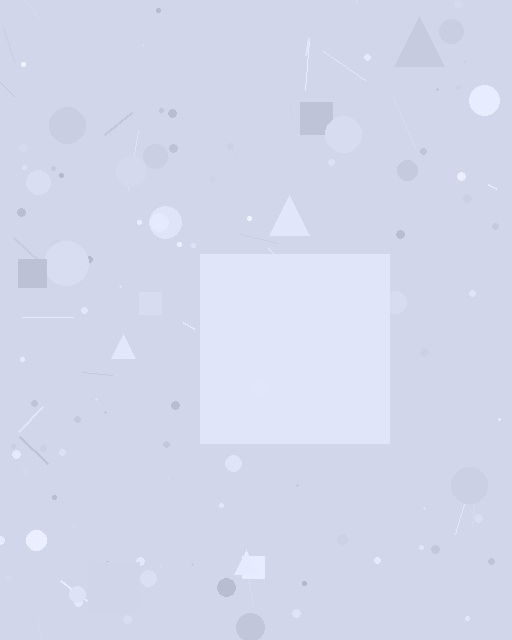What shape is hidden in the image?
A square is hidden in the image.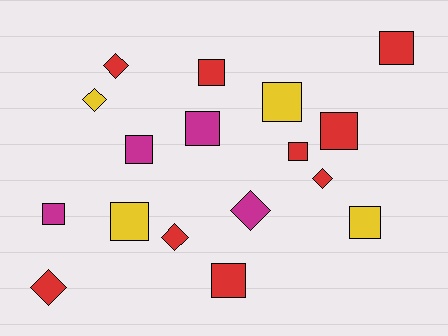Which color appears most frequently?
Red, with 9 objects.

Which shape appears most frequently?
Square, with 11 objects.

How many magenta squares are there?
There are 3 magenta squares.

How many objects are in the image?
There are 17 objects.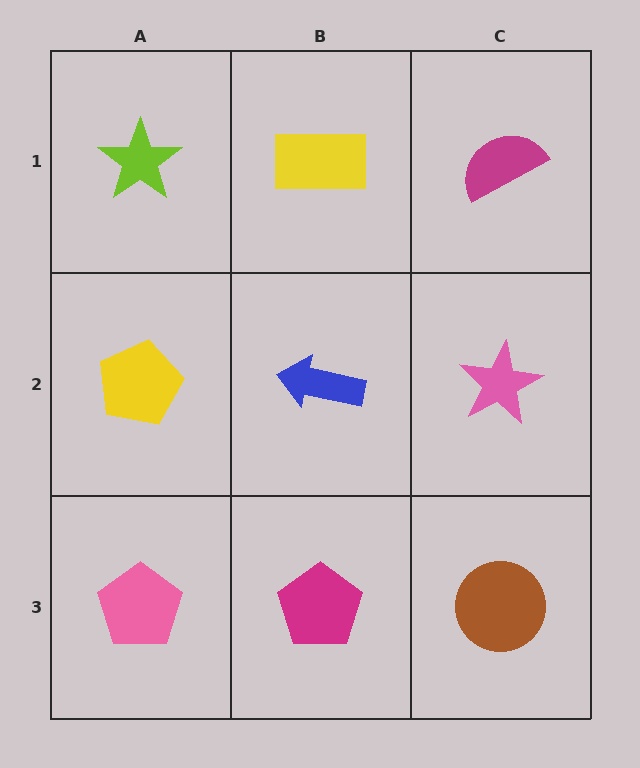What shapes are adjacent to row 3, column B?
A blue arrow (row 2, column B), a pink pentagon (row 3, column A), a brown circle (row 3, column C).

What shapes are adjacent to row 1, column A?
A yellow pentagon (row 2, column A), a yellow rectangle (row 1, column B).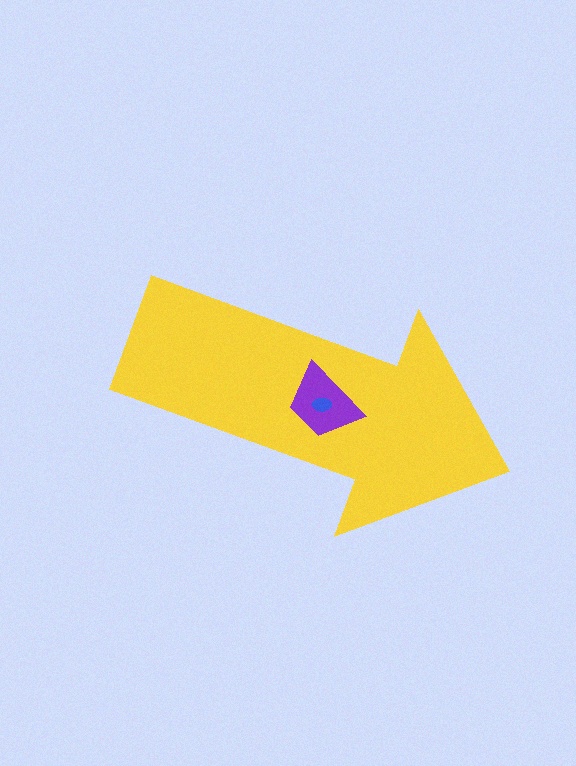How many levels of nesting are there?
3.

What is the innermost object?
The blue ellipse.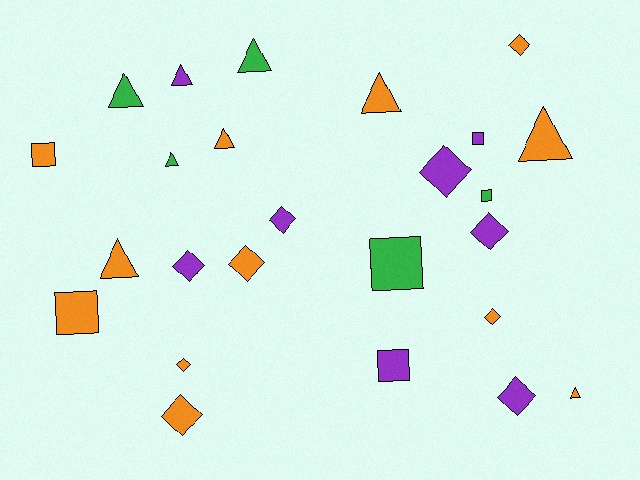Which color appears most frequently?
Orange, with 12 objects.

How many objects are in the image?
There are 25 objects.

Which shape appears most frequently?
Diamond, with 10 objects.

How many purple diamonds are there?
There are 5 purple diamonds.